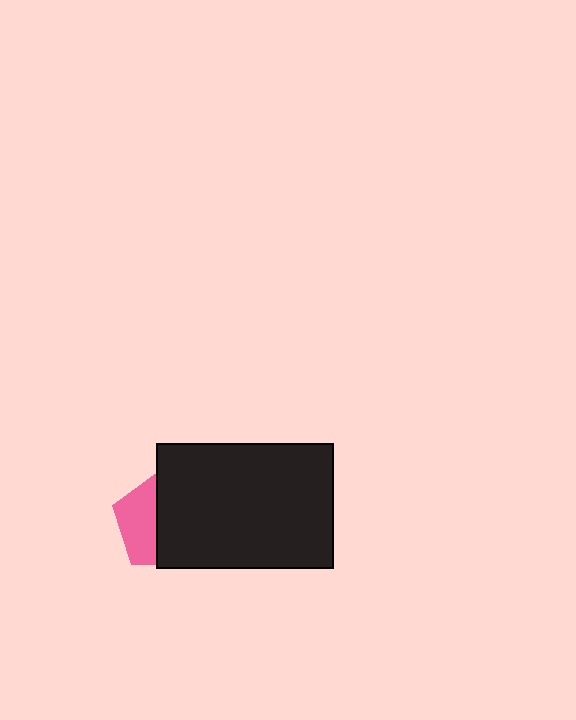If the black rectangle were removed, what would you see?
You would see the complete pink pentagon.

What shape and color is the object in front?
The object in front is a black rectangle.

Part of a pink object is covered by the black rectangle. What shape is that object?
It is a pentagon.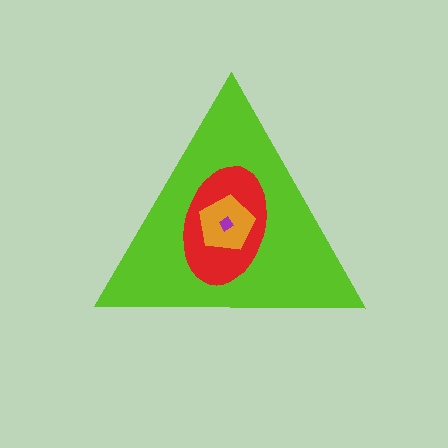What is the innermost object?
The purple diamond.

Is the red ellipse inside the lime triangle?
Yes.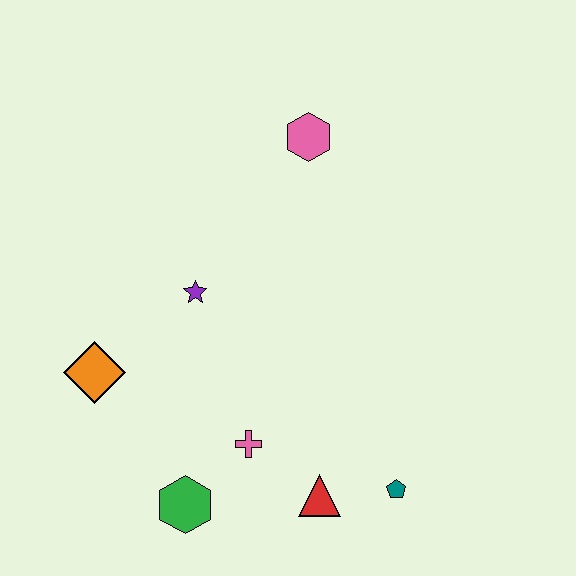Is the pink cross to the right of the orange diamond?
Yes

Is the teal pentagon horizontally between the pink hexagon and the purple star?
No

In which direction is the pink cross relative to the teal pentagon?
The pink cross is to the left of the teal pentagon.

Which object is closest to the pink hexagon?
The purple star is closest to the pink hexagon.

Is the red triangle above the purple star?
No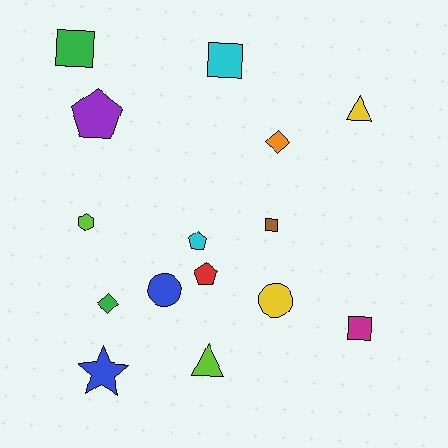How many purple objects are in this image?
There is 1 purple object.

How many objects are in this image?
There are 15 objects.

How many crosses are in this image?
There are no crosses.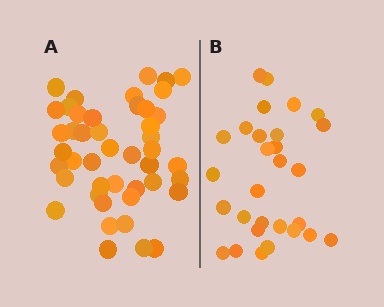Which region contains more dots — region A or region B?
Region A (the left region) has more dots.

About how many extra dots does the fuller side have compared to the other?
Region A has approximately 15 more dots than region B.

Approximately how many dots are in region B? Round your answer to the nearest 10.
About 30 dots. (The exact count is 29, which rounds to 30.)